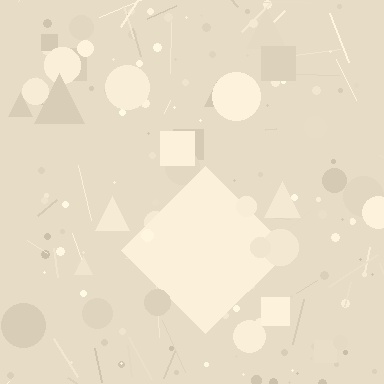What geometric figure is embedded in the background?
A diamond is embedded in the background.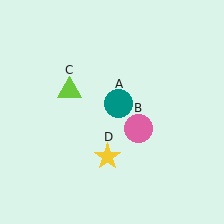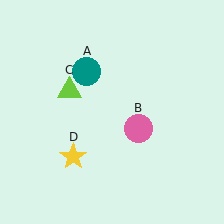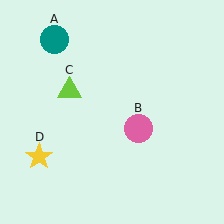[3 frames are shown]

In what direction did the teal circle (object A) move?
The teal circle (object A) moved up and to the left.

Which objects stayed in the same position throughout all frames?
Pink circle (object B) and lime triangle (object C) remained stationary.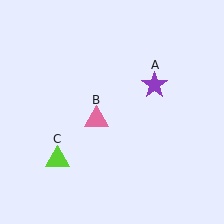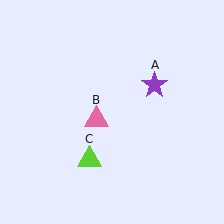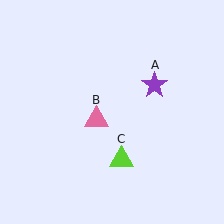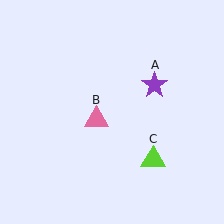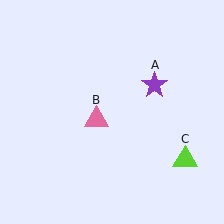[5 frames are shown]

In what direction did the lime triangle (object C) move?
The lime triangle (object C) moved right.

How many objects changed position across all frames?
1 object changed position: lime triangle (object C).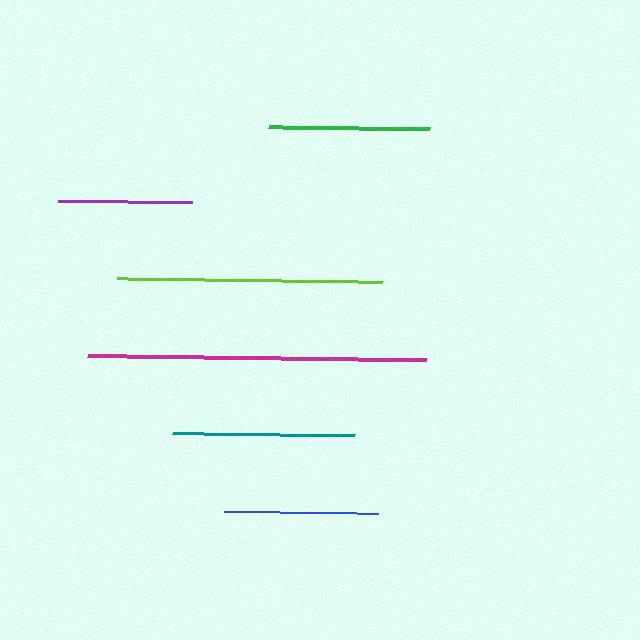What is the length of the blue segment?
The blue segment is approximately 154 pixels long.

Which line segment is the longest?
The magenta line is the longest at approximately 339 pixels.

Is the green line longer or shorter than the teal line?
The teal line is longer than the green line.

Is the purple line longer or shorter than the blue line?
The blue line is longer than the purple line.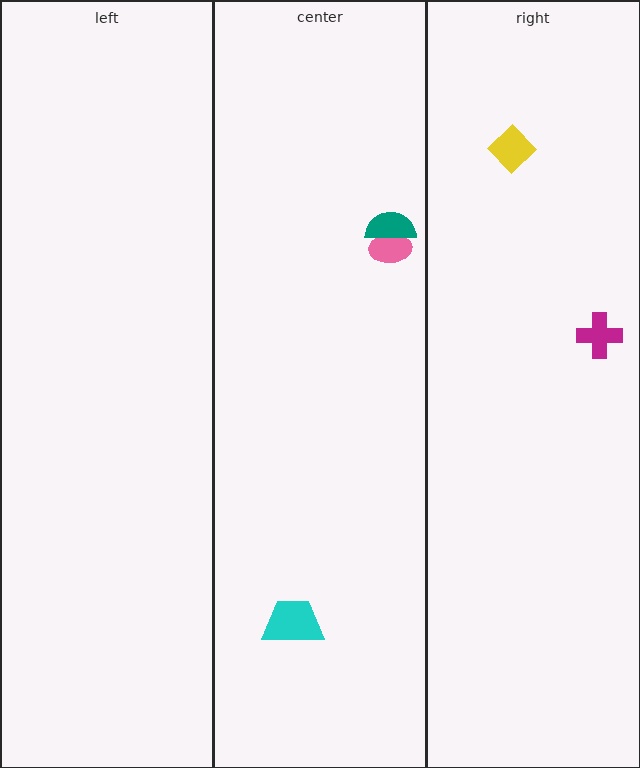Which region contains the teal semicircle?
The center region.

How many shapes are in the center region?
3.